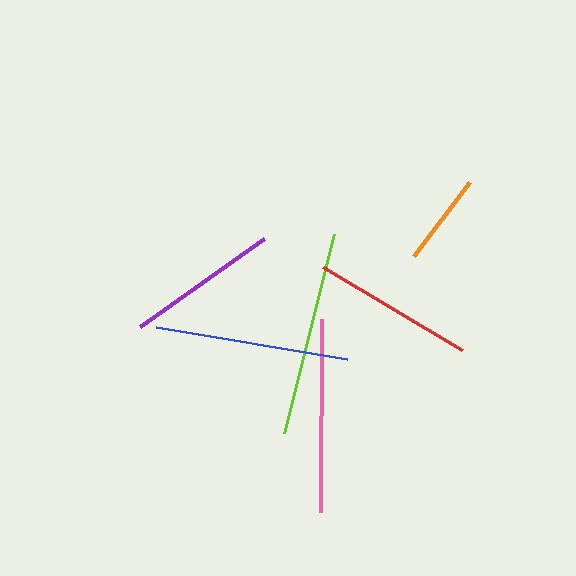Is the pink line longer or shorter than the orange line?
The pink line is longer than the orange line.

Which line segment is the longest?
The lime line is the longest at approximately 205 pixels.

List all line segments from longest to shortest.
From longest to shortest: lime, blue, pink, red, purple, orange.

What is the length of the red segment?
The red segment is approximately 162 pixels long.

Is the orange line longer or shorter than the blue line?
The blue line is longer than the orange line.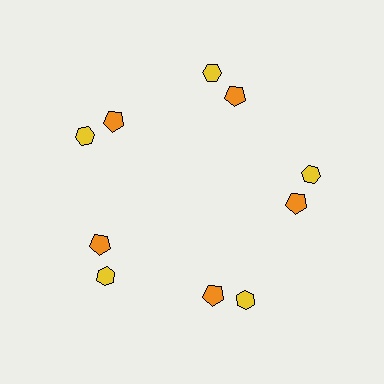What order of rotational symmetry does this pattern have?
This pattern has 5-fold rotational symmetry.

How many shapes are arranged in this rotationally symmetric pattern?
There are 10 shapes, arranged in 5 groups of 2.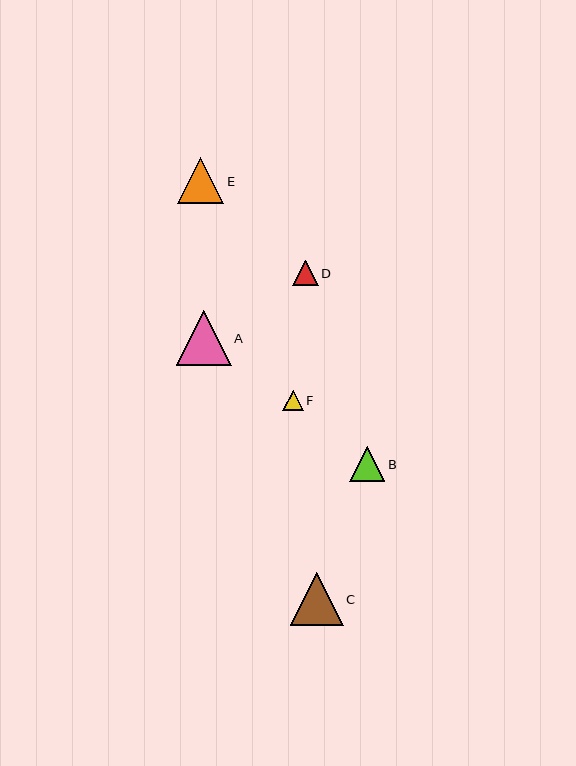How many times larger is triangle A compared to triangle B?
Triangle A is approximately 1.6 times the size of triangle B.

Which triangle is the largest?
Triangle A is the largest with a size of approximately 55 pixels.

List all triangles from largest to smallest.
From largest to smallest: A, C, E, B, D, F.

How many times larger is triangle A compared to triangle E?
Triangle A is approximately 1.2 times the size of triangle E.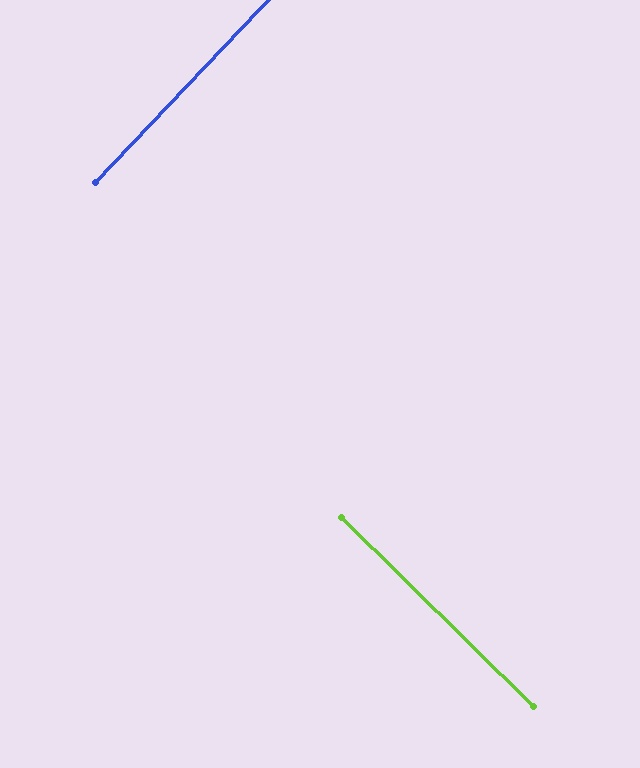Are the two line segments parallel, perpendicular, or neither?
Perpendicular — they meet at approximately 89°.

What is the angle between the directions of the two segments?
Approximately 89 degrees.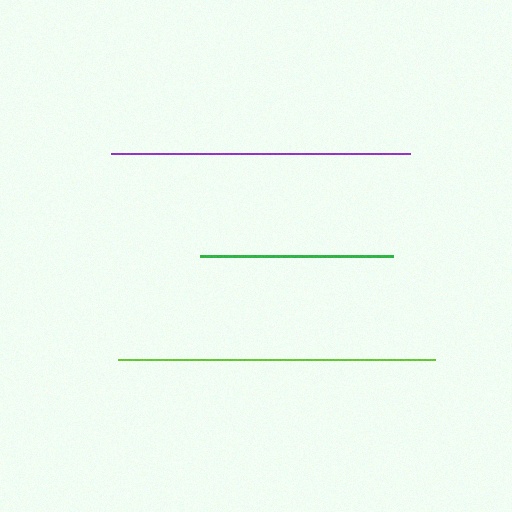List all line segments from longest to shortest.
From longest to shortest: lime, purple, green.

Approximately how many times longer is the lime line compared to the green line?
The lime line is approximately 1.6 times the length of the green line.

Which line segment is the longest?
The lime line is the longest at approximately 317 pixels.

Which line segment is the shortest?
The green line is the shortest at approximately 192 pixels.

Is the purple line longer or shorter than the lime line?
The lime line is longer than the purple line.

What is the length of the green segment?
The green segment is approximately 192 pixels long.